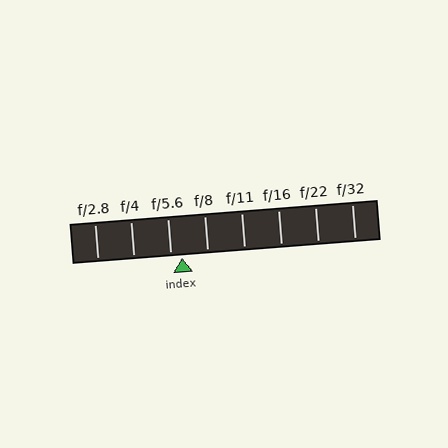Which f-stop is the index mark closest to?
The index mark is closest to f/5.6.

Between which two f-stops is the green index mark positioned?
The index mark is between f/5.6 and f/8.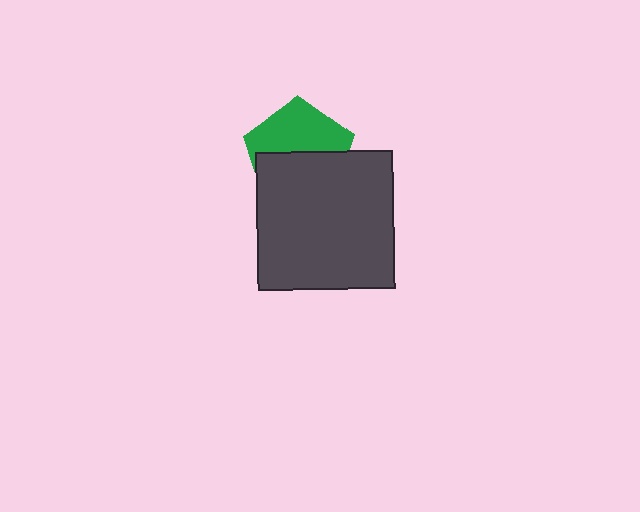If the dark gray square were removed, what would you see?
You would see the complete green pentagon.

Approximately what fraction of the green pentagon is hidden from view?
Roughly 51% of the green pentagon is hidden behind the dark gray square.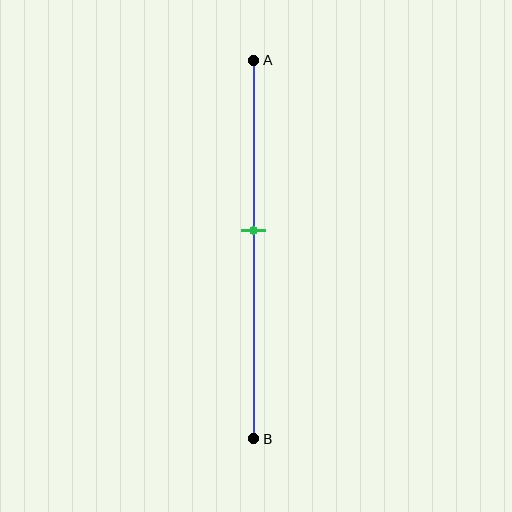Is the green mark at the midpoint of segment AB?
No, the mark is at about 45% from A, not at the 50% midpoint.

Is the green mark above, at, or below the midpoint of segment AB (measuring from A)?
The green mark is above the midpoint of segment AB.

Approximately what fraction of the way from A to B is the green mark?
The green mark is approximately 45% of the way from A to B.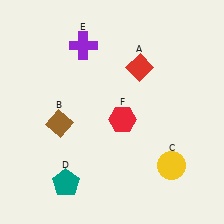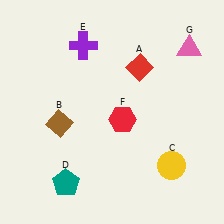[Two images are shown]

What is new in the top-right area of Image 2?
A pink triangle (G) was added in the top-right area of Image 2.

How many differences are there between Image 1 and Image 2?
There is 1 difference between the two images.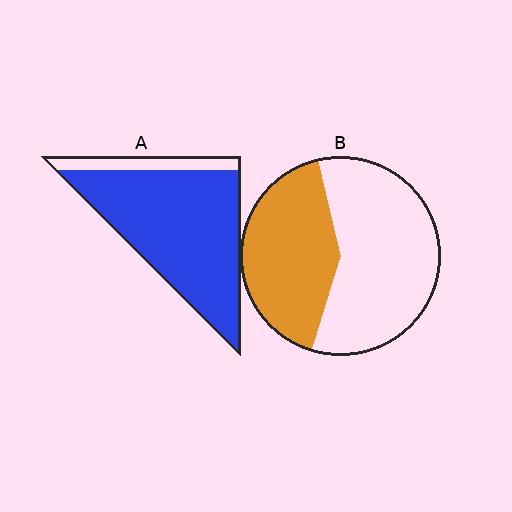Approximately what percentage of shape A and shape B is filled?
A is approximately 85% and B is approximately 40%.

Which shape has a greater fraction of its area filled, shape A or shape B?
Shape A.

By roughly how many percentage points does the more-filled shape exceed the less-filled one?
By roughly 45 percentage points (A over B).